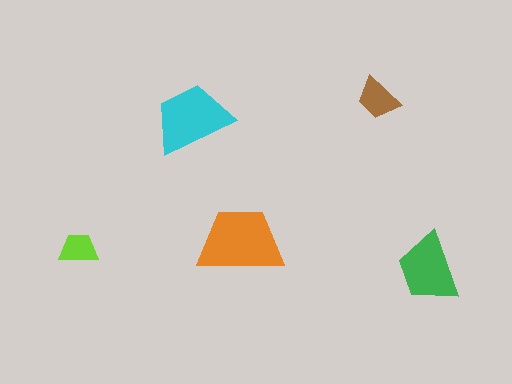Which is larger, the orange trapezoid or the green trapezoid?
The orange one.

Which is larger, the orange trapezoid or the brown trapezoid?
The orange one.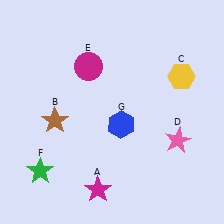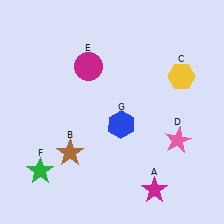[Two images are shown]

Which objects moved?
The objects that moved are: the magenta star (A), the brown star (B).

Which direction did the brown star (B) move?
The brown star (B) moved down.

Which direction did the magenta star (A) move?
The magenta star (A) moved right.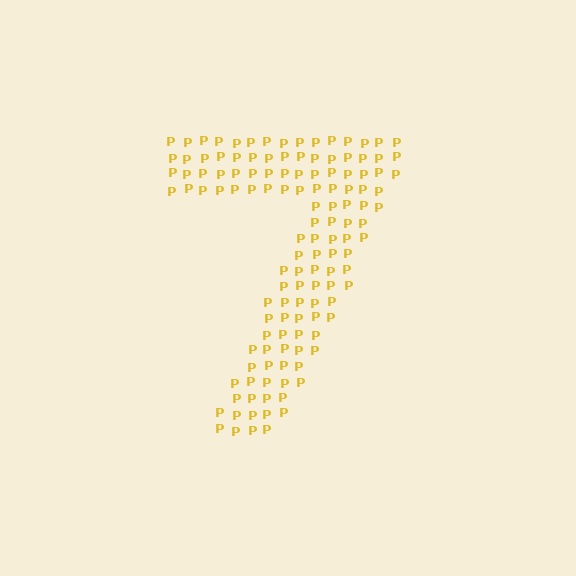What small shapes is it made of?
It is made of small letter P's.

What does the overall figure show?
The overall figure shows the digit 7.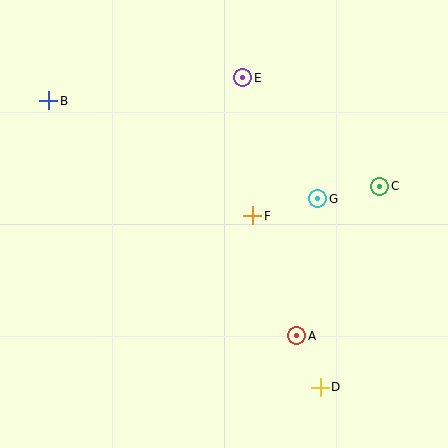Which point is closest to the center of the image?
Point F at (253, 216) is closest to the center.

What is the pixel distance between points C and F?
The distance between C and F is 130 pixels.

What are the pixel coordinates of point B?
Point B is at (49, 101).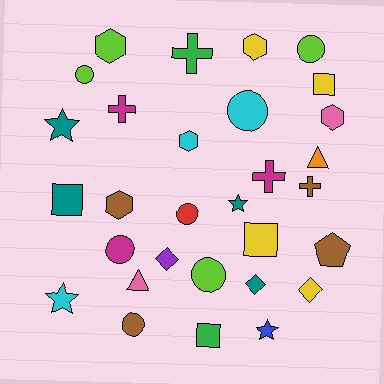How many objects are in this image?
There are 30 objects.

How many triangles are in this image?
There are 2 triangles.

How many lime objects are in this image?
There are 4 lime objects.